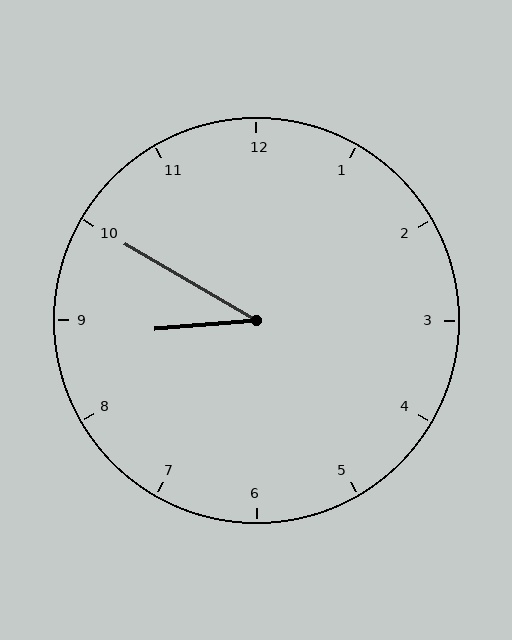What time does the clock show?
8:50.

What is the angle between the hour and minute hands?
Approximately 35 degrees.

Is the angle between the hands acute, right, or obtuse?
It is acute.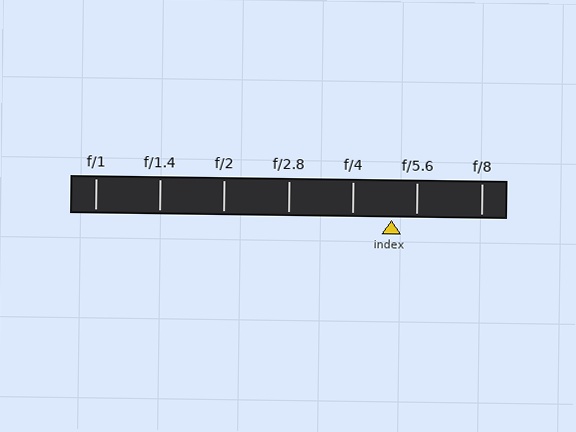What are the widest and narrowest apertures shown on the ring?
The widest aperture shown is f/1 and the narrowest is f/8.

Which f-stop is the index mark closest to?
The index mark is closest to f/5.6.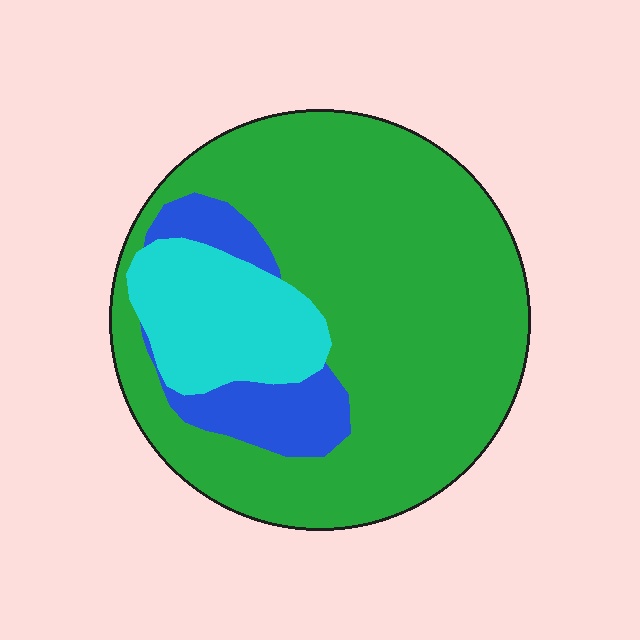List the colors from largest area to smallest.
From largest to smallest: green, cyan, blue.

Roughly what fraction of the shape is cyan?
Cyan covers 16% of the shape.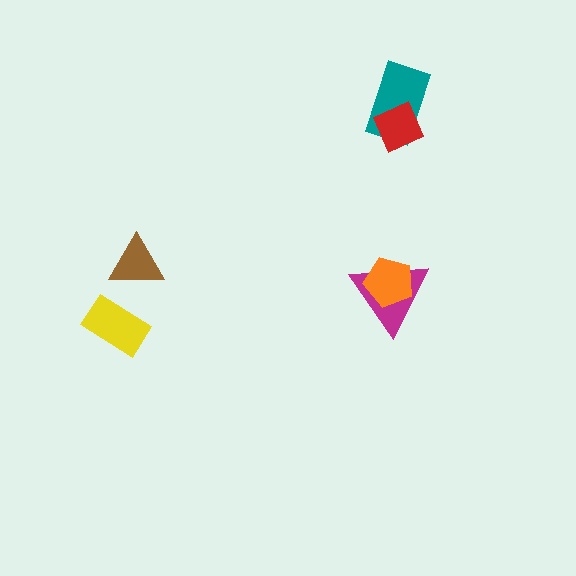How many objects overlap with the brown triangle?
0 objects overlap with the brown triangle.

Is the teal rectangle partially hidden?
Yes, it is partially covered by another shape.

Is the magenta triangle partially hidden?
Yes, it is partially covered by another shape.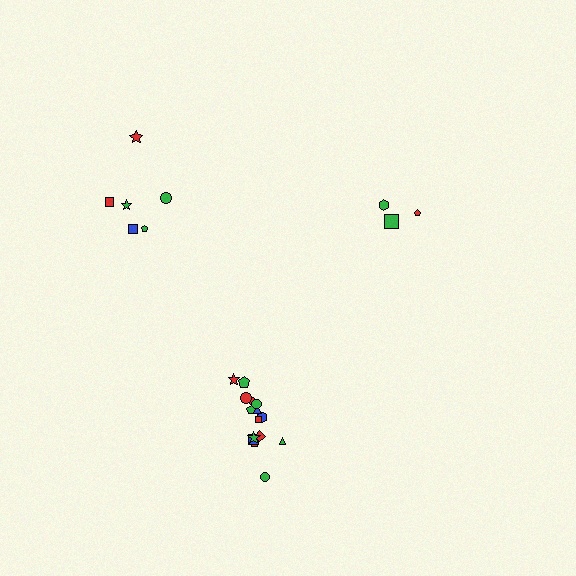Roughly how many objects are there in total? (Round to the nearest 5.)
Roughly 25 objects in total.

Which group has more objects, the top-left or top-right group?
The top-left group.